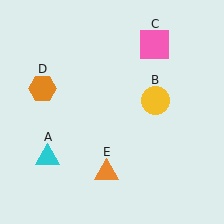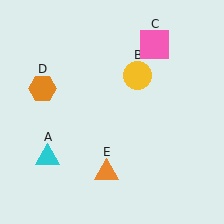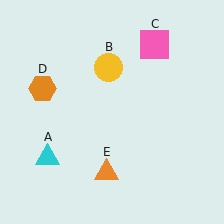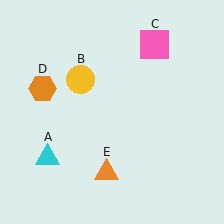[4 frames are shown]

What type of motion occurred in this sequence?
The yellow circle (object B) rotated counterclockwise around the center of the scene.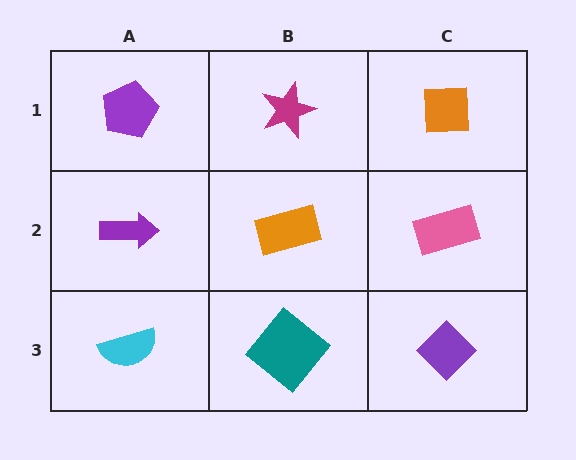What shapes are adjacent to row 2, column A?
A purple pentagon (row 1, column A), a cyan semicircle (row 3, column A), an orange rectangle (row 2, column B).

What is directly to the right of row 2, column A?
An orange rectangle.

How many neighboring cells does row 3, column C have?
2.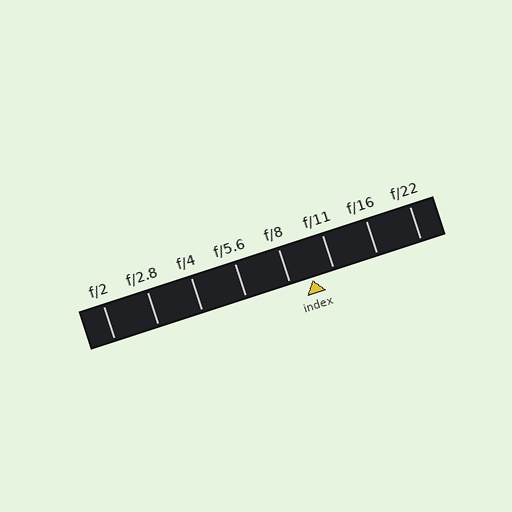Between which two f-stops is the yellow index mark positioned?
The index mark is between f/8 and f/11.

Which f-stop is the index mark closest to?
The index mark is closest to f/11.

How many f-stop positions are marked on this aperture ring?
There are 8 f-stop positions marked.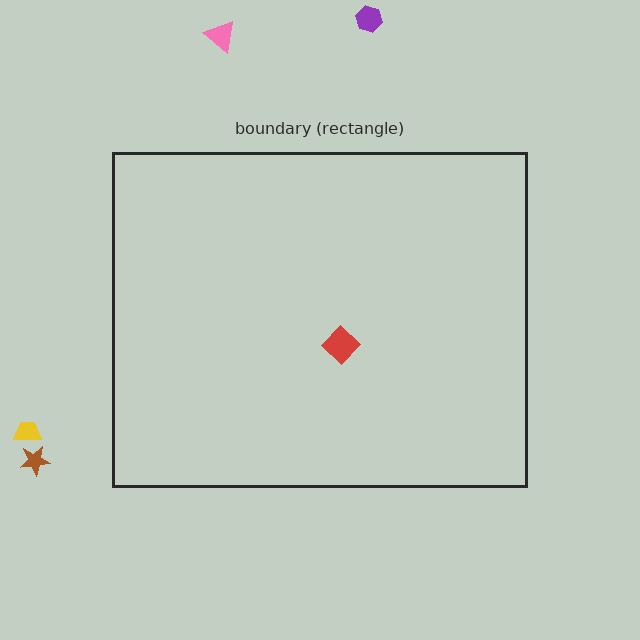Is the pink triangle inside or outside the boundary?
Outside.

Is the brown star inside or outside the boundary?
Outside.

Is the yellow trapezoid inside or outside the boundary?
Outside.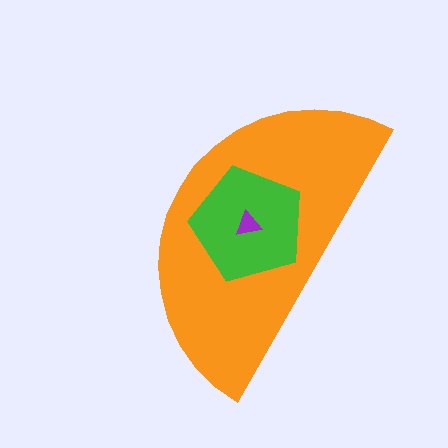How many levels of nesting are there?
3.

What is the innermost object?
The purple triangle.